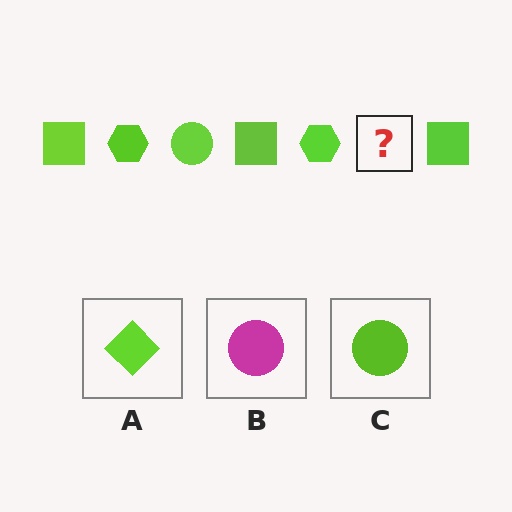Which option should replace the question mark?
Option C.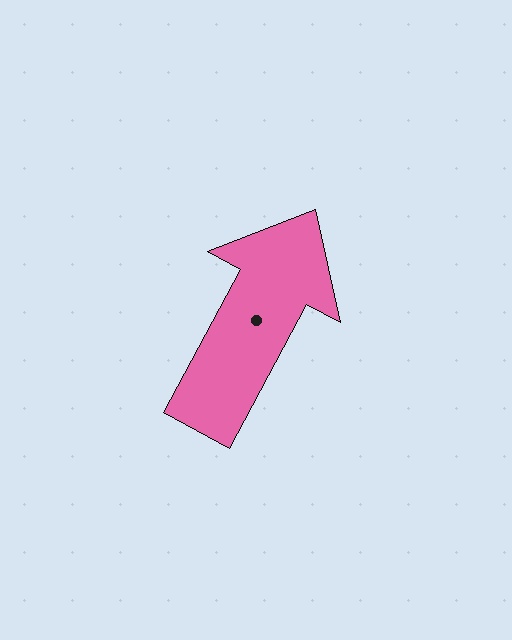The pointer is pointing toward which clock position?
Roughly 1 o'clock.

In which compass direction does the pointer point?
Northeast.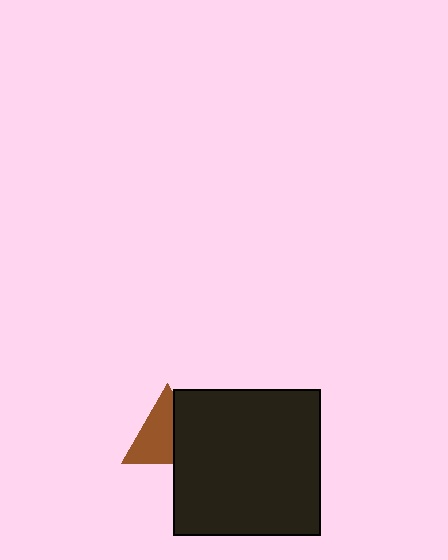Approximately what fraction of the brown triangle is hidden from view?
Roughly 38% of the brown triangle is hidden behind the black square.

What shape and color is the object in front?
The object in front is a black square.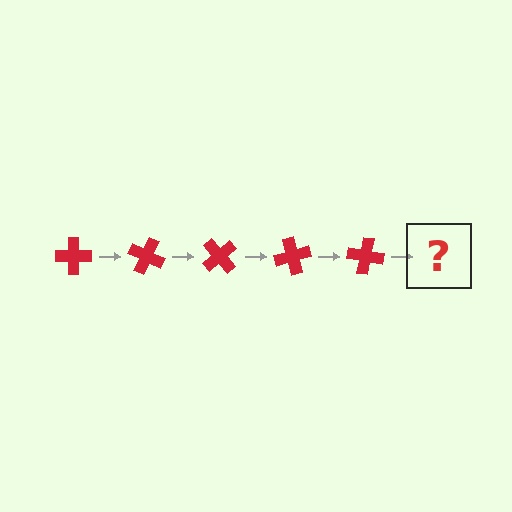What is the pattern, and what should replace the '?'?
The pattern is that the cross rotates 25 degrees each step. The '?' should be a red cross rotated 125 degrees.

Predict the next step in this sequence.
The next step is a red cross rotated 125 degrees.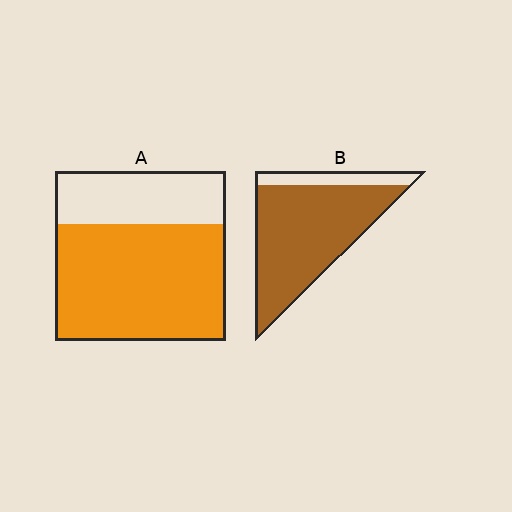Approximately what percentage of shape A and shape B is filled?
A is approximately 70% and B is approximately 85%.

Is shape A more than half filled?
Yes.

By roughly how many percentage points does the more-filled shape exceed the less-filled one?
By roughly 15 percentage points (B over A).